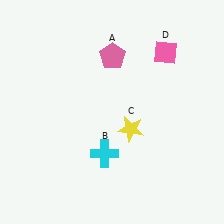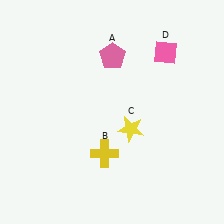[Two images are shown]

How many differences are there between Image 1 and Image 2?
There is 1 difference between the two images.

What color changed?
The cross (B) changed from cyan in Image 1 to yellow in Image 2.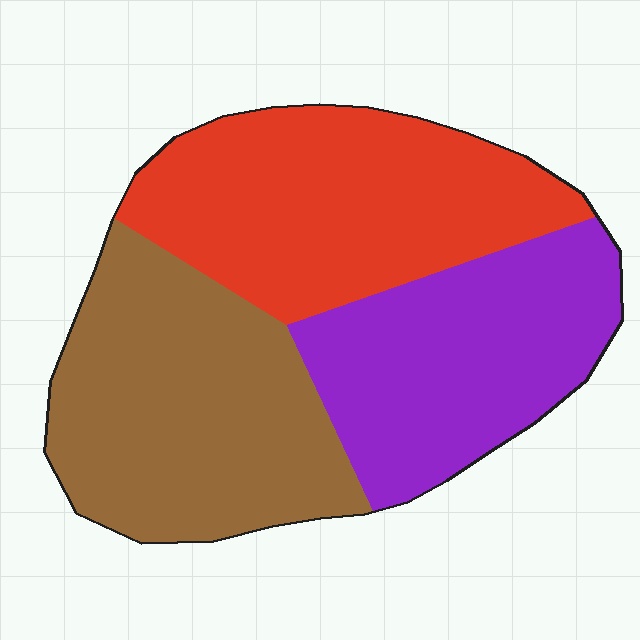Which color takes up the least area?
Purple, at roughly 30%.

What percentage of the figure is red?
Red covers 35% of the figure.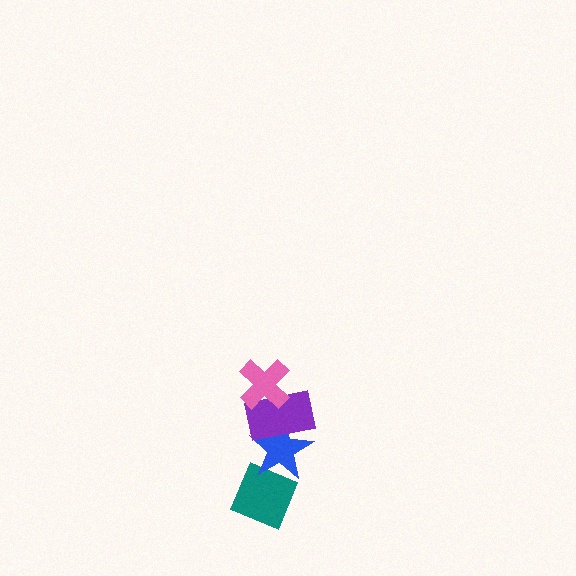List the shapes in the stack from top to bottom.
From top to bottom: the pink cross, the purple rectangle, the blue star, the teal diamond.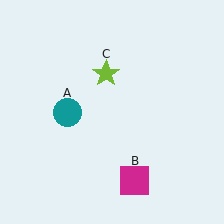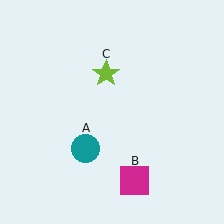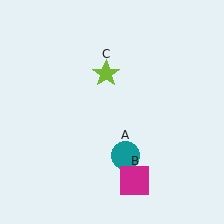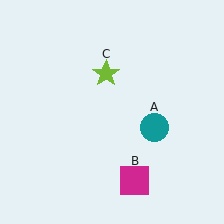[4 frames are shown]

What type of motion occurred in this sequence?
The teal circle (object A) rotated counterclockwise around the center of the scene.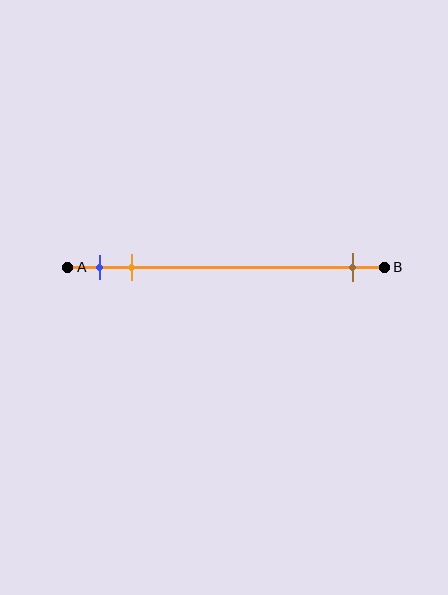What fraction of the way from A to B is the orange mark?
The orange mark is approximately 20% (0.2) of the way from A to B.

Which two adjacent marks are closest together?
The blue and orange marks are the closest adjacent pair.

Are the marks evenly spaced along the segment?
No, the marks are not evenly spaced.